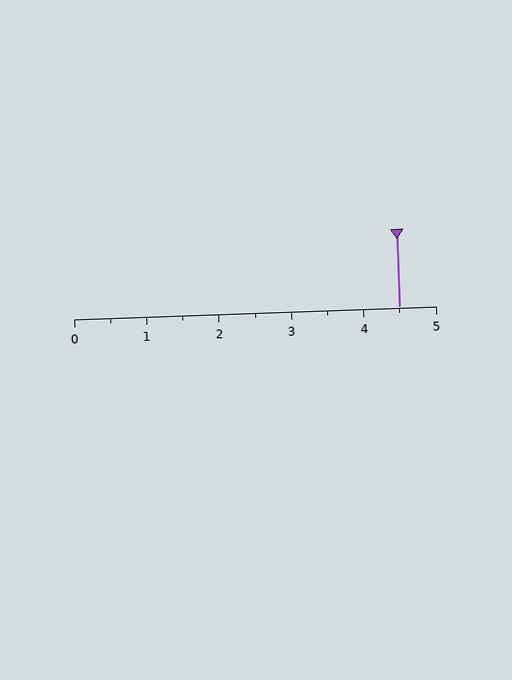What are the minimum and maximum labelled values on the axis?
The axis runs from 0 to 5.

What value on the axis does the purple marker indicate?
The marker indicates approximately 4.5.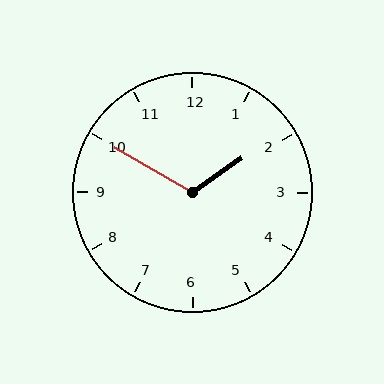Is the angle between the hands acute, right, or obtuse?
It is obtuse.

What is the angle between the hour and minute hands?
Approximately 115 degrees.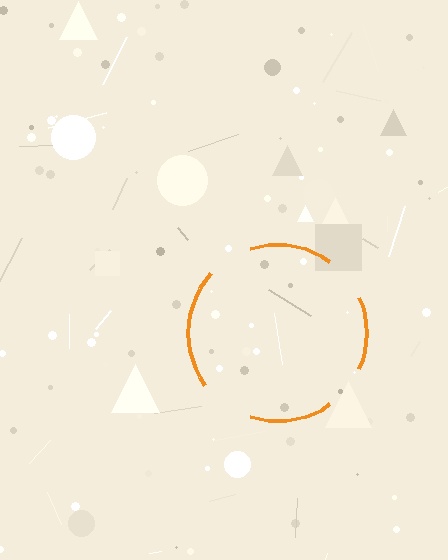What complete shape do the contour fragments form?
The contour fragments form a circle.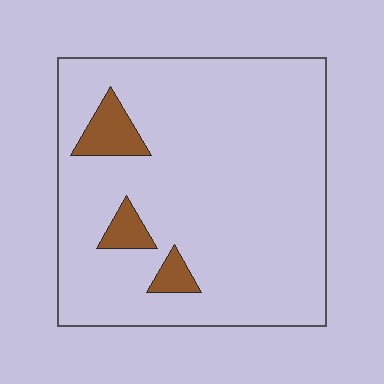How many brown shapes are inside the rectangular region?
3.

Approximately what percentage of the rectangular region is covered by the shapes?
Approximately 10%.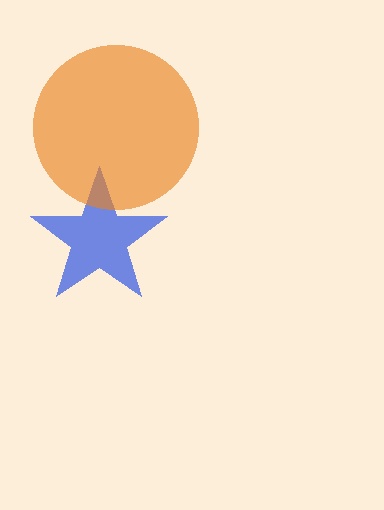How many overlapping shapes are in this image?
There are 2 overlapping shapes in the image.